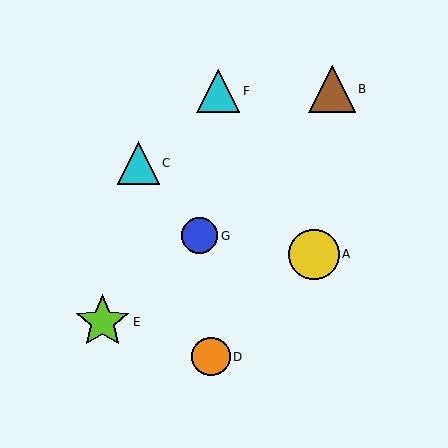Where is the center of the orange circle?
The center of the orange circle is at (211, 357).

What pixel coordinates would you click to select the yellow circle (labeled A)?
Click at (314, 254) to select the yellow circle A.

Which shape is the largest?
The lime star (labeled E) is the largest.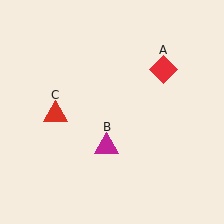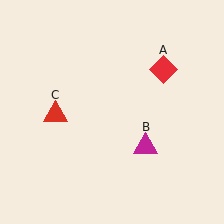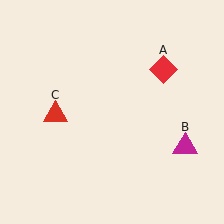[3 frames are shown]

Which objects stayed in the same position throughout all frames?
Red diamond (object A) and red triangle (object C) remained stationary.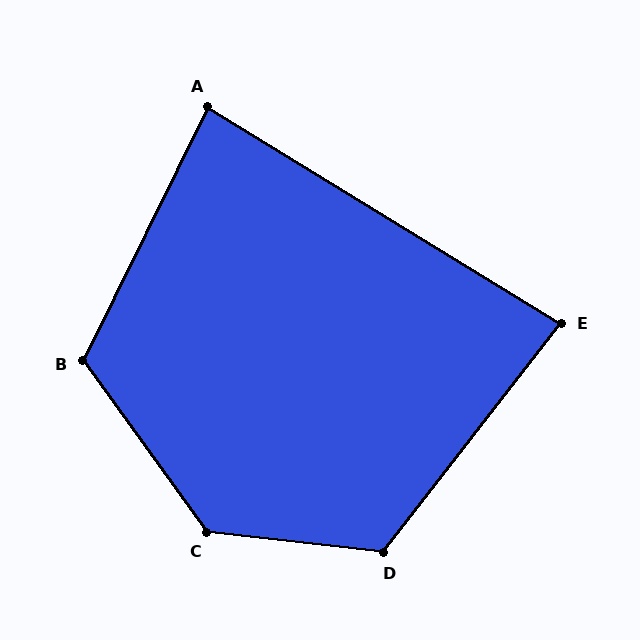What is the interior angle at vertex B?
Approximately 118 degrees (obtuse).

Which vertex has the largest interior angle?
C, at approximately 132 degrees.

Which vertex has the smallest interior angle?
E, at approximately 84 degrees.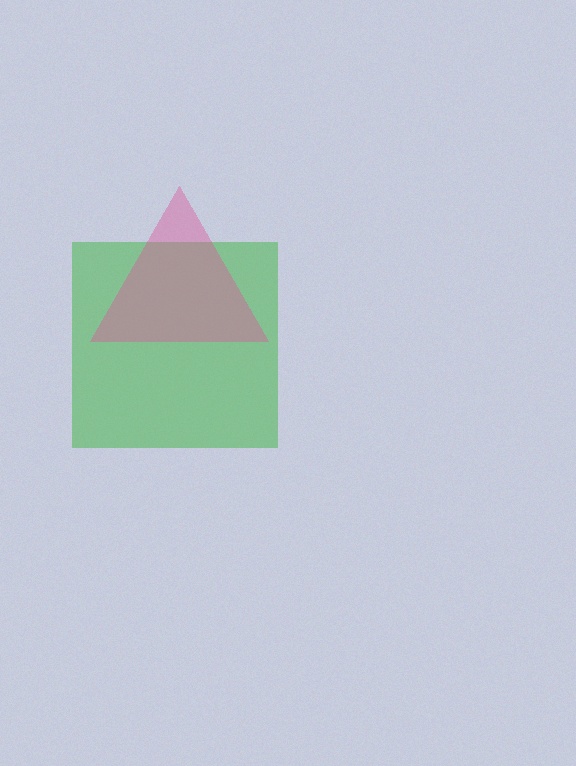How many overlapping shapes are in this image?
There are 2 overlapping shapes in the image.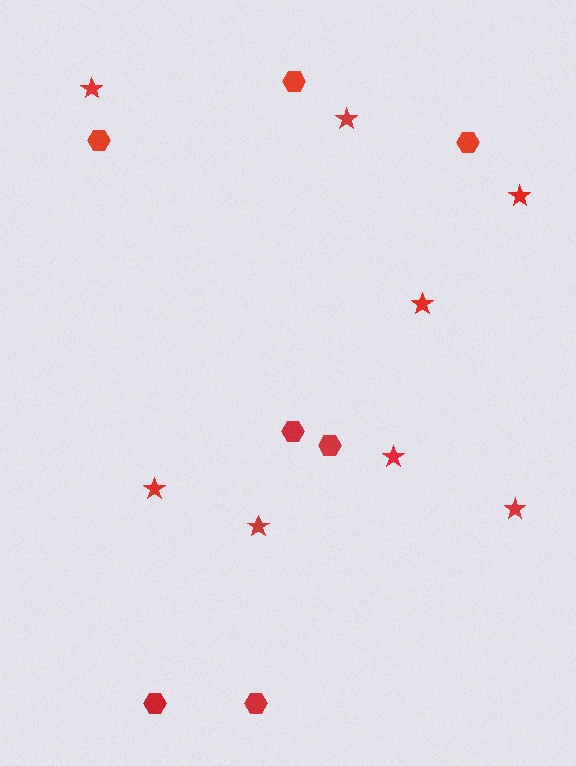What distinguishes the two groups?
There are 2 groups: one group of hexagons (7) and one group of stars (8).